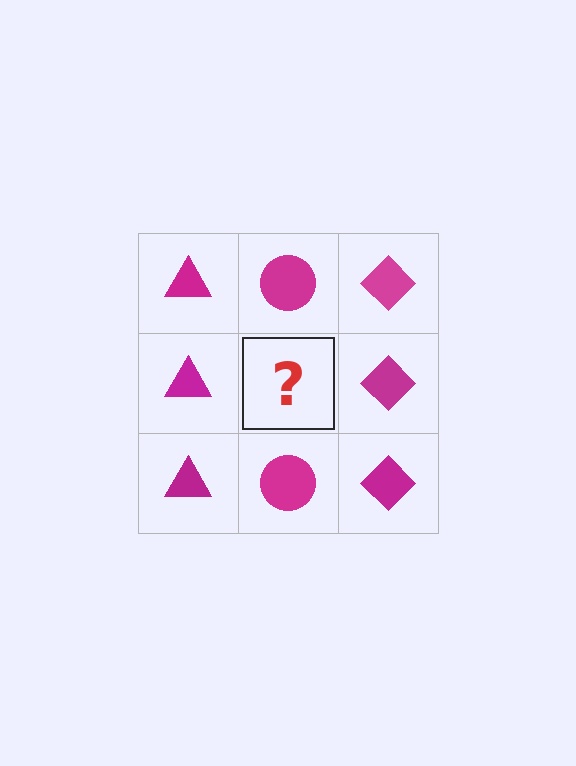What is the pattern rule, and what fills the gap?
The rule is that each column has a consistent shape. The gap should be filled with a magenta circle.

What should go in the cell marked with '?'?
The missing cell should contain a magenta circle.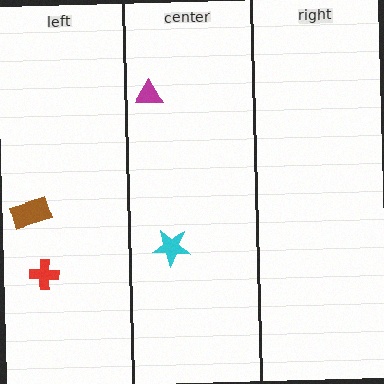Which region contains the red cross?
The left region.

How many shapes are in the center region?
2.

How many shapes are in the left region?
2.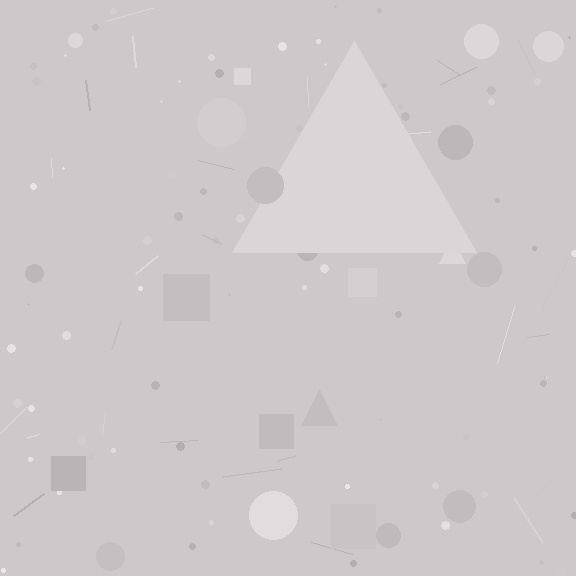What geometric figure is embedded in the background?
A triangle is embedded in the background.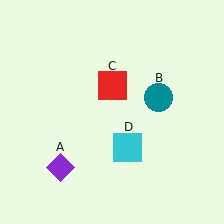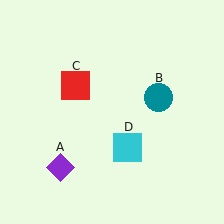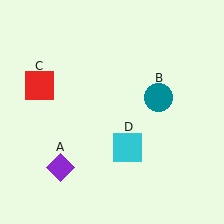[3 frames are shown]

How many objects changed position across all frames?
1 object changed position: red square (object C).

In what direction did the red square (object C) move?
The red square (object C) moved left.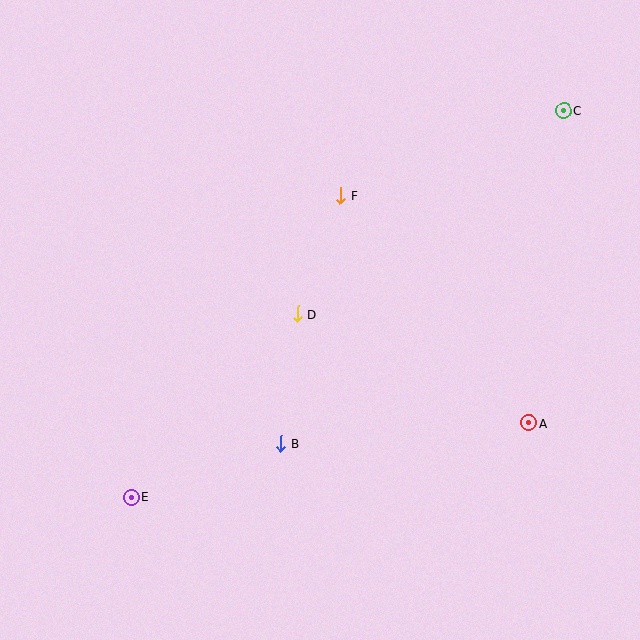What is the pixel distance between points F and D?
The distance between F and D is 126 pixels.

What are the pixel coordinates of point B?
Point B is at (281, 443).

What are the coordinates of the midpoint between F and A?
The midpoint between F and A is at (435, 309).